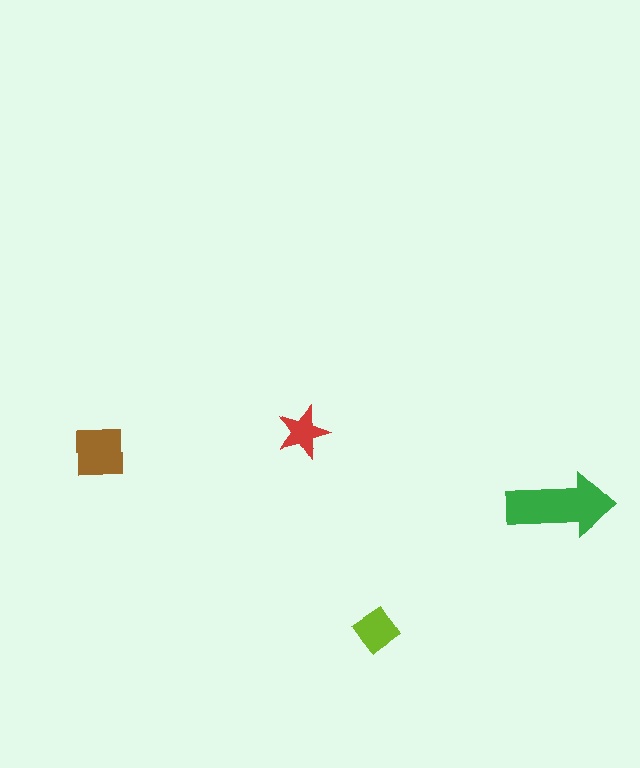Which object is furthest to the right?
The green arrow is rightmost.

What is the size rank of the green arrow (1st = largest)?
1st.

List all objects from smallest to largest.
The red star, the lime diamond, the brown square, the green arrow.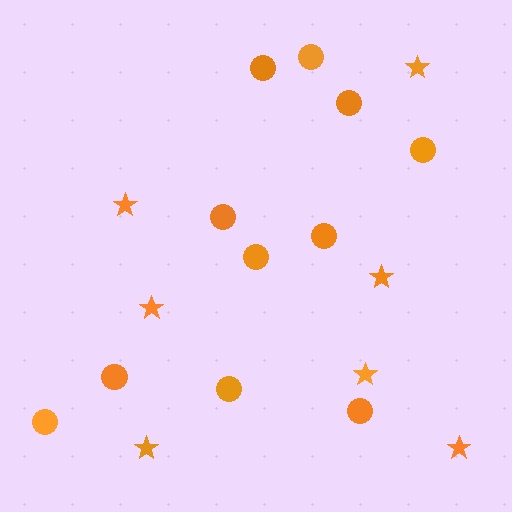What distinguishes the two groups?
There are 2 groups: one group of stars (7) and one group of circles (11).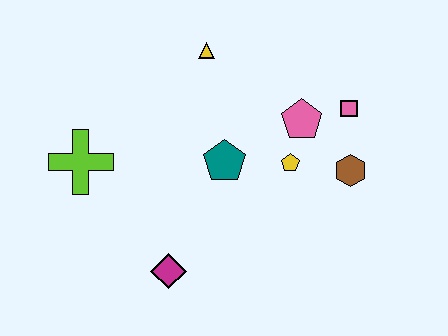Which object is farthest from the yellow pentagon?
The lime cross is farthest from the yellow pentagon.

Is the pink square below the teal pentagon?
No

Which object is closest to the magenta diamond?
The teal pentagon is closest to the magenta diamond.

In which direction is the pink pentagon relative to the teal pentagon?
The pink pentagon is to the right of the teal pentagon.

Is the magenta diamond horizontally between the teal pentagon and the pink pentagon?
No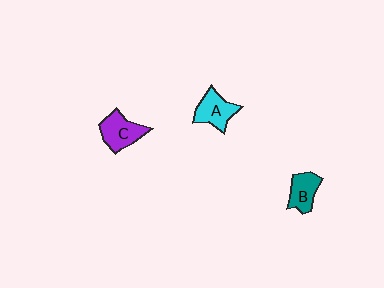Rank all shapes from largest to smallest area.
From largest to smallest: C (purple), A (cyan), B (teal).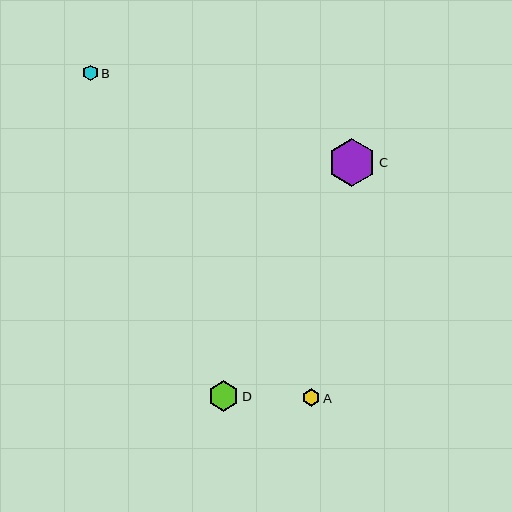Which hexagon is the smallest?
Hexagon B is the smallest with a size of approximately 16 pixels.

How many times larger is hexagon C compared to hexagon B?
Hexagon C is approximately 3.1 times the size of hexagon B.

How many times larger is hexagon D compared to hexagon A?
Hexagon D is approximately 1.7 times the size of hexagon A.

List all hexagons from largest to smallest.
From largest to smallest: C, D, A, B.